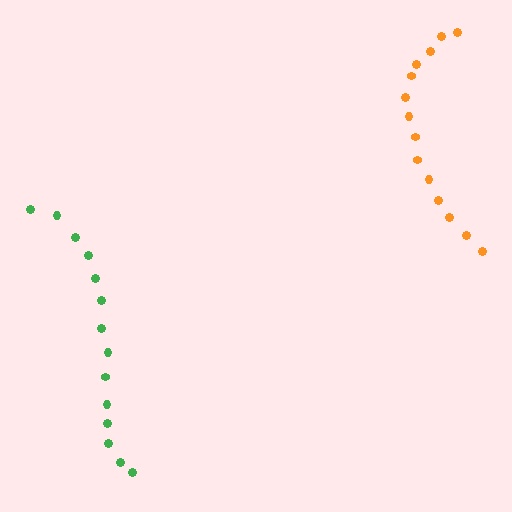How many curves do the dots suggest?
There are 2 distinct paths.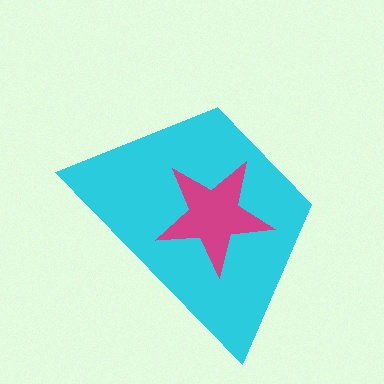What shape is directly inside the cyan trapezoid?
The magenta star.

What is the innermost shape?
The magenta star.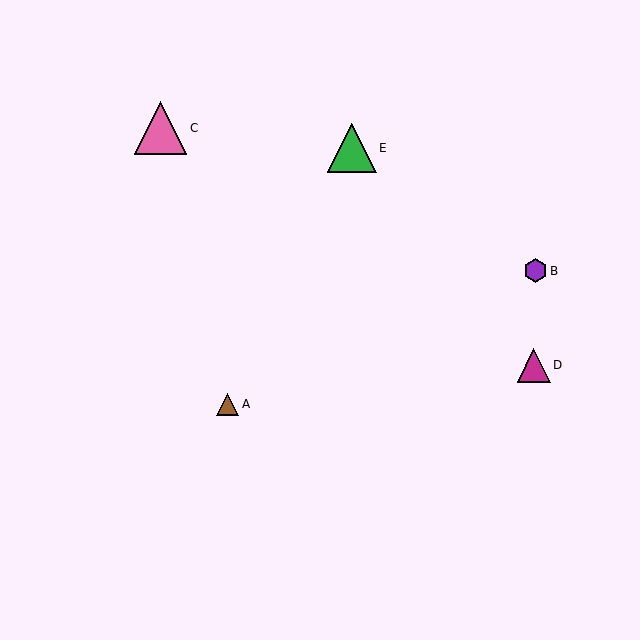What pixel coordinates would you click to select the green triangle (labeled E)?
Click at (352, 148) to select the green triangle E.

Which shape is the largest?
The pink triangle (labeled C) is the largest.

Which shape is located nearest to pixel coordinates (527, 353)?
The magenta triangle (labeled D) at (534, 365) is nearest to that location.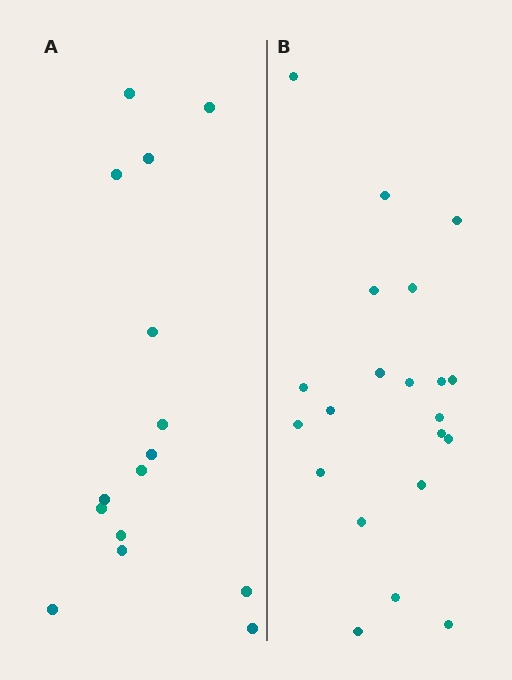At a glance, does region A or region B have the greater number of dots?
Region B (the right region) has more dots.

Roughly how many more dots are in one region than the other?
Region B has about 6 more dots than region A.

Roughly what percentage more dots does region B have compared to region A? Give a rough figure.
About 40% more.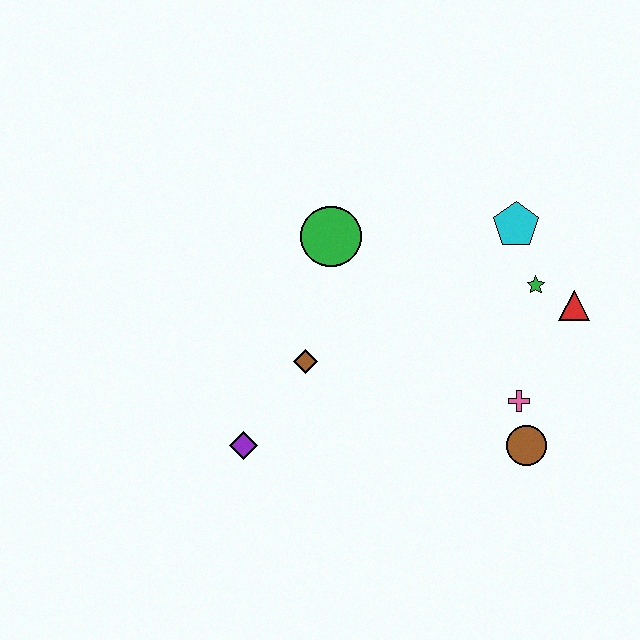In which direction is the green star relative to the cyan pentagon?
The green star is below the cyan pentagon.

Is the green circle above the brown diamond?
Yes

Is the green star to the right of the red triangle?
No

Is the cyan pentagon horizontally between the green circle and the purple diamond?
No